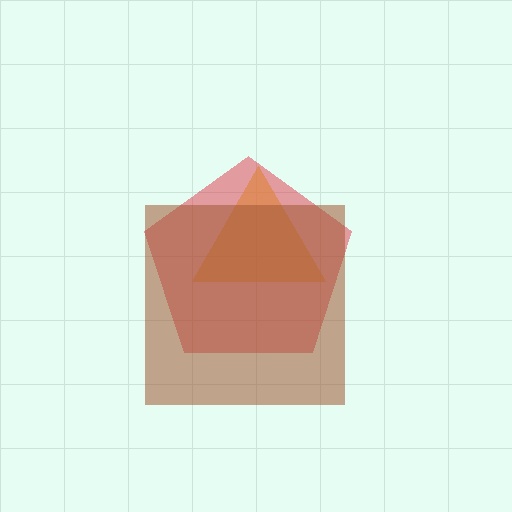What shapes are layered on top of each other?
The layered shapes are: a yellow triangle, a red pentagon, a brown square.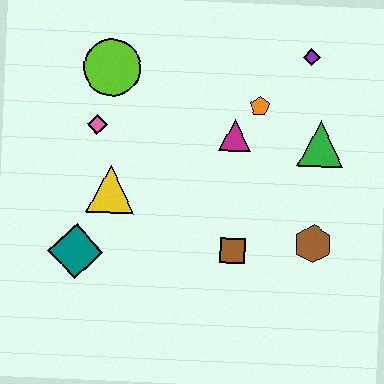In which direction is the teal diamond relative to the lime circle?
The teal diamond is below the lime circle.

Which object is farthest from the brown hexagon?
The lime circle is farthest from the brown hexagon.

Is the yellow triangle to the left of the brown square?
Yes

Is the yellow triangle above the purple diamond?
No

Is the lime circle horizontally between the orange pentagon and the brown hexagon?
No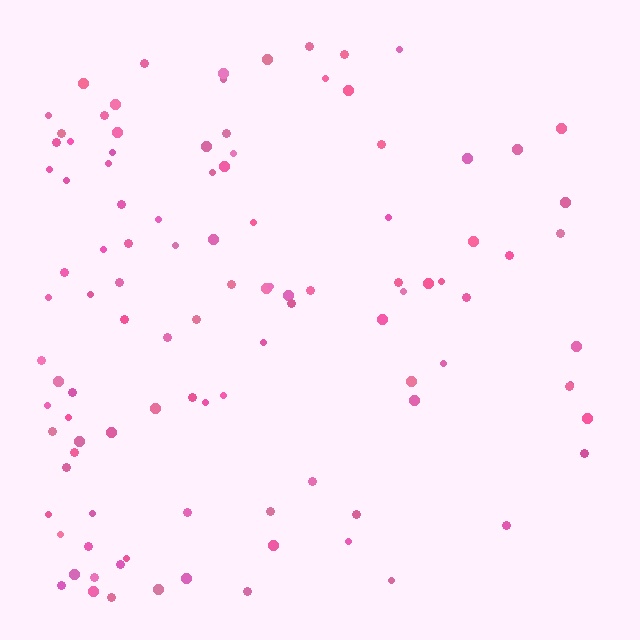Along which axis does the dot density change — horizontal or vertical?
Horizontal.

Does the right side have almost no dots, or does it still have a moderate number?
Still a moderate number, just noticeably fewer than the left.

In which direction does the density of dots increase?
From right to left, with the left side densest.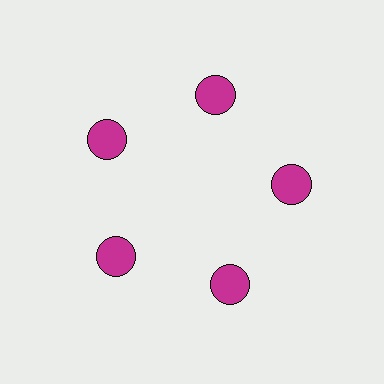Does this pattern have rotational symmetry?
Yes, this pattern has 5-fold rotational symmetry. It looks the same after rotating 72 degrees around the center.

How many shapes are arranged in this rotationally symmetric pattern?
There are 5 shapes, arranged in 5 groups of 1.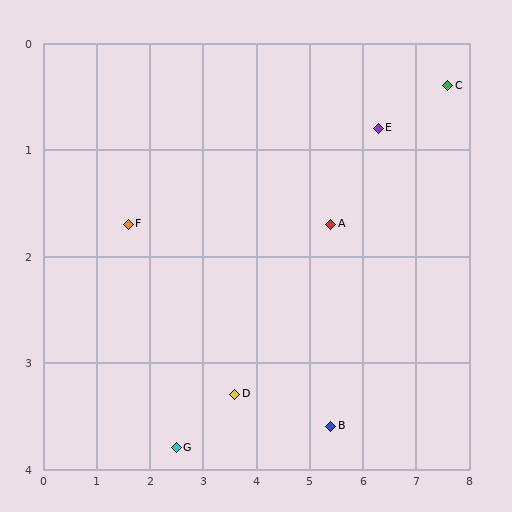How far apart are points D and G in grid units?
Points D and G are about 1.2 grid units apart.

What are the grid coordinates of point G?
Point G is at approximately (2.5, 3.8).